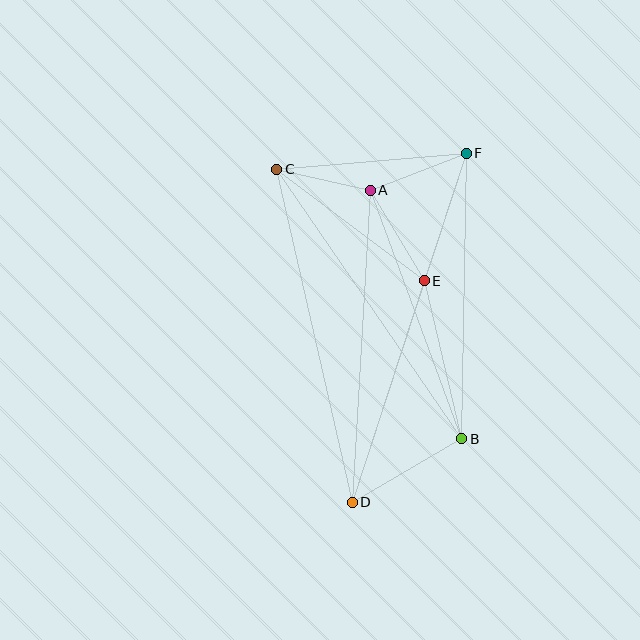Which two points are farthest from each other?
Points D and F are farthest from each other.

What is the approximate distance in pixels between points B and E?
The distance between B and E is approximately 163 pixels.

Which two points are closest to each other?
Points A and C are closest to each other.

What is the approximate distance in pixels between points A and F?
The distance between A and F is approximately 103 pixels.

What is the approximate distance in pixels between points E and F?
The distance between E and F is approximately 134 pixels.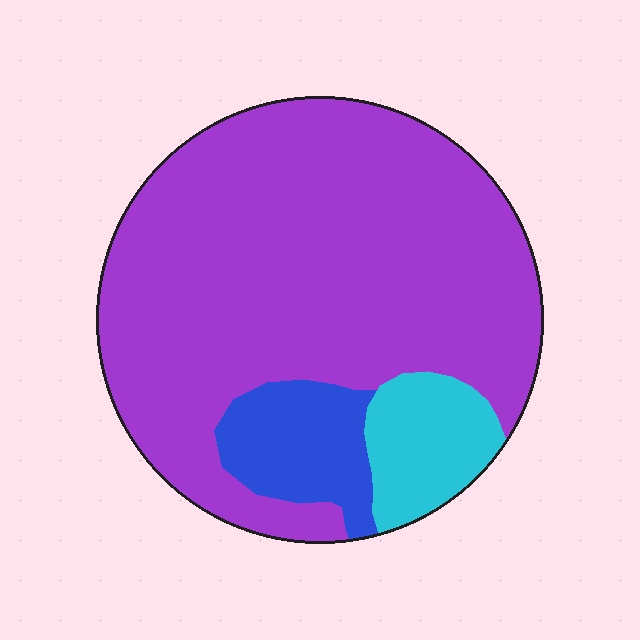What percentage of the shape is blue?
Blue covers about 10% of the shape.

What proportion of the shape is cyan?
Cyan takes up about one tenth (1/10) of the shape.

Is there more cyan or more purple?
Purple.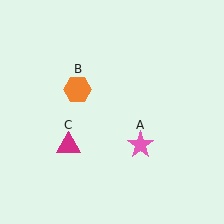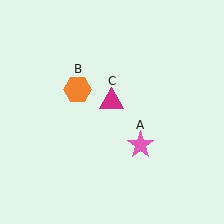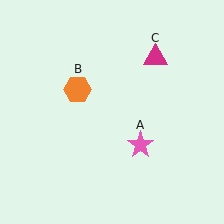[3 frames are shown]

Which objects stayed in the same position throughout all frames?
Pink star (object A) and orange hexagon (object B) remained stationary.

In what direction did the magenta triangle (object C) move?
The magenta triangle (object C) moved up and to the right.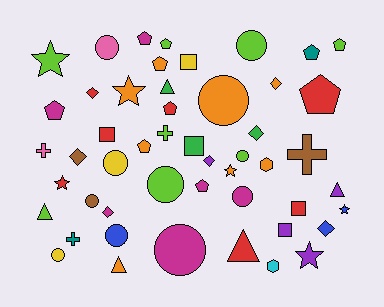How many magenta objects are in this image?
There are 6 magenta objects.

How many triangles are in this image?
There are 5 triangles.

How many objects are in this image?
There are 50 objects.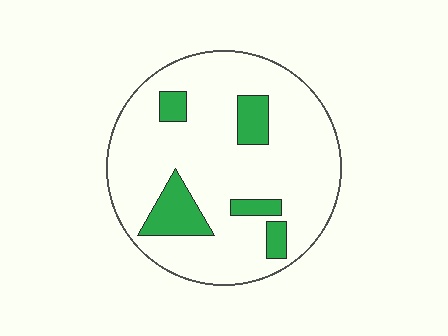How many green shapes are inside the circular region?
5.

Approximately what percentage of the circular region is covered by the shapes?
Approximately 15%.